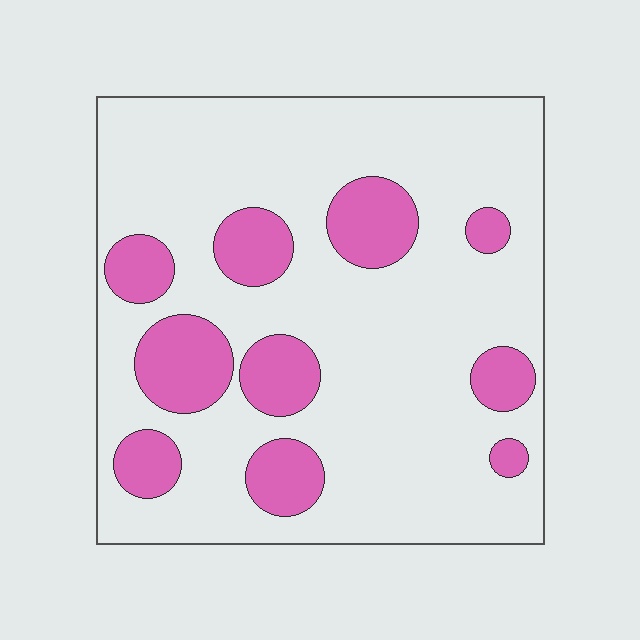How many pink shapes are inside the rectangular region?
10.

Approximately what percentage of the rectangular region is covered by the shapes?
Approximately 20%.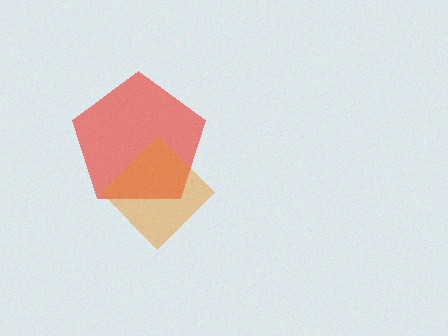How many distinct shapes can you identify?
There are 2 distinct shapes: a red pentagon, an orange diamond.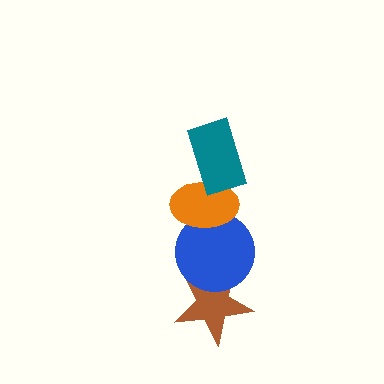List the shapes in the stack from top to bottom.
From top to bottom: the teal rectangle, the orange ellipse, the blue circle, the brown star.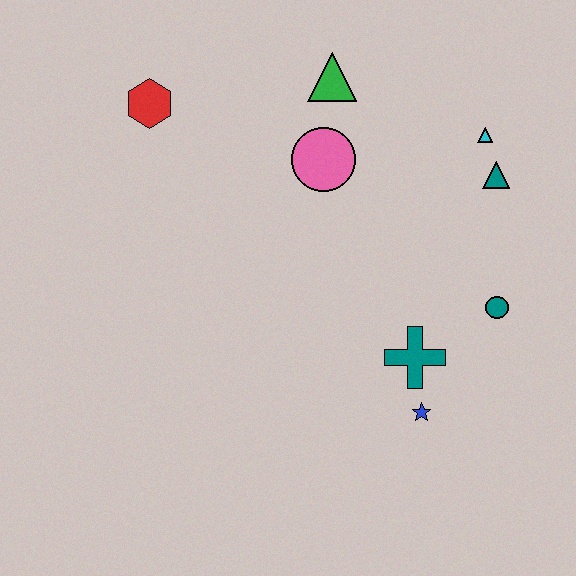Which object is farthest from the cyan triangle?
The red hexagon is farthest from the cyan triangle.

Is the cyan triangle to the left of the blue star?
No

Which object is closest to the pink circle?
The green triangle is closest to the pink circle.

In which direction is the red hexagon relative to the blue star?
The red hexagon is above the blue star.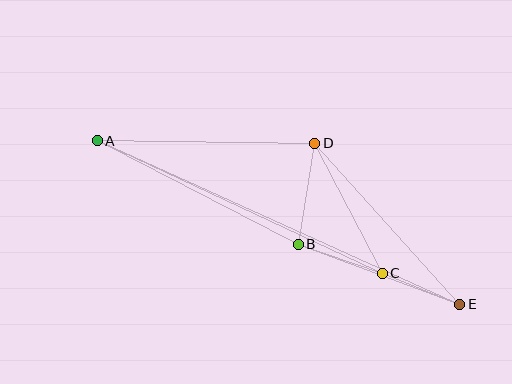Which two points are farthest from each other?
Points A and E are farthest from each other.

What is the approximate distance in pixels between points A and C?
The distance between A and C is approximately 314 pixels.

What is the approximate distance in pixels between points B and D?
The distance between B and D is approximately 102 pixels.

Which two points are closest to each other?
Points C and E are closest to each other.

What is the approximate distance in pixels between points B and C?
The distance between B and C is approximately 89 pixels.